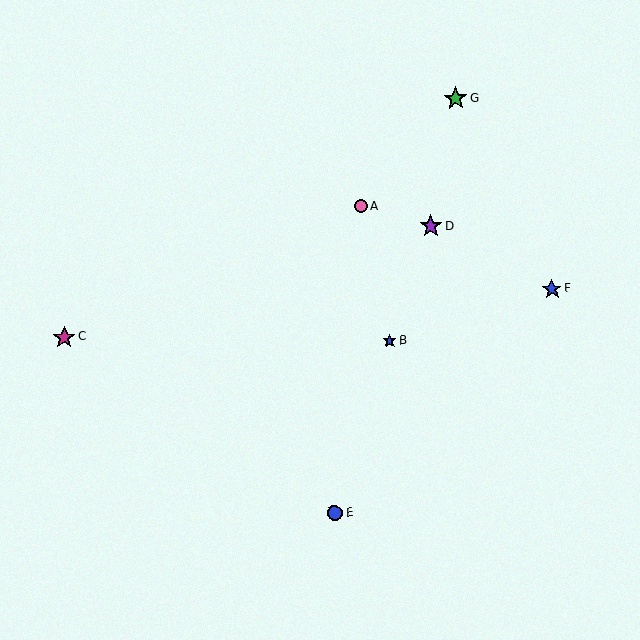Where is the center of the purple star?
The center of the purple star is at (431, 226).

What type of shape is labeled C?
Shape C is a magenta star.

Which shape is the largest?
The green star (labeled G) is the largest.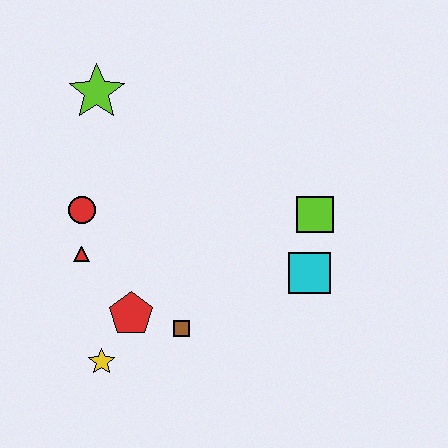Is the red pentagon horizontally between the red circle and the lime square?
Yes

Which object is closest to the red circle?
The red triangle is closest to the red circle.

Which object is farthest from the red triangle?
The lime square is farthest from the red triangle.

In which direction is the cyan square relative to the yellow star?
The cyan square is to the right of the yellow star.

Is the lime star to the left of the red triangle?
No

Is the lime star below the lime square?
No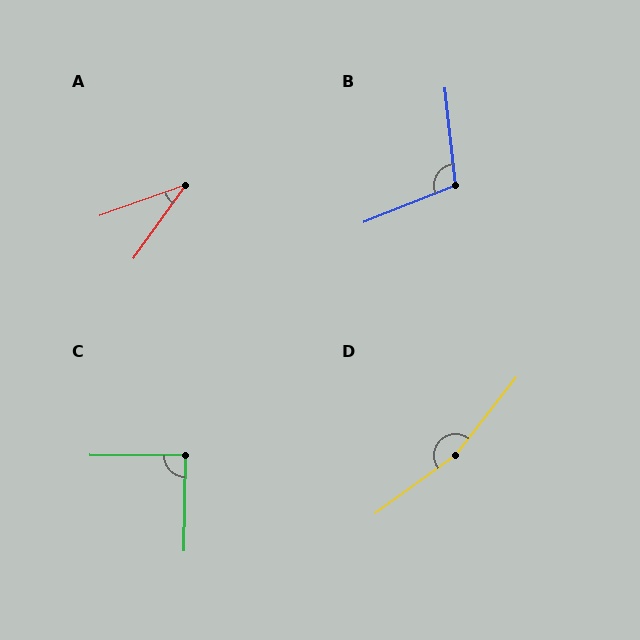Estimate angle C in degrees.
Approximately 89 degrees.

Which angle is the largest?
D, at approximately 164 degrees.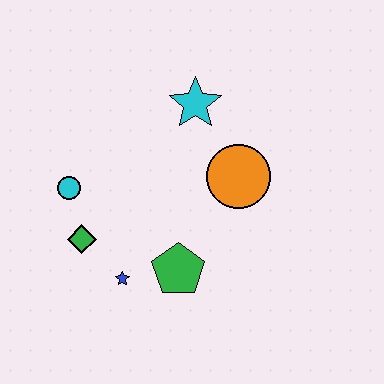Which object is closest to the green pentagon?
The blue star is closest to the green pentagon.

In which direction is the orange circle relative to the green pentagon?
The orange circle is above the green pentagon.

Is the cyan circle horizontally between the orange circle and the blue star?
No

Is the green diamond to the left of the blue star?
Yes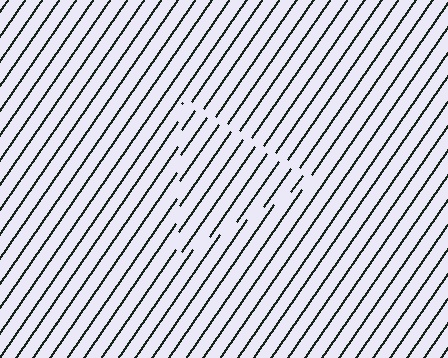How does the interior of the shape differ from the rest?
The interior of the shape contains the same grating, shifted by half a period — the contour is defined by the phase discontinuity where line-ends from the inner and outer gratings abut.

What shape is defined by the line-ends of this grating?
An illusory triangle. The interior of the shape contains the same grating, shifted by half a period — the contour is defined by the phase discontinuity where line-ends from the inner and outer gratings abut.